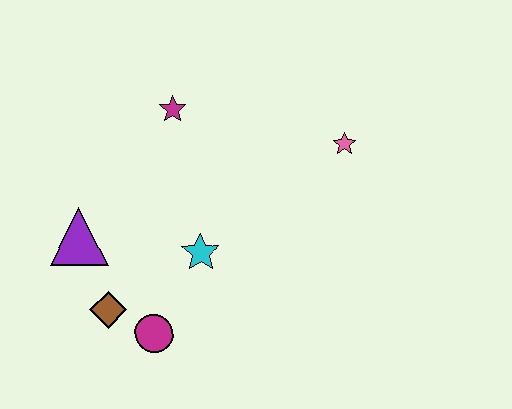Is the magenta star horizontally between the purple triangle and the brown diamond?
No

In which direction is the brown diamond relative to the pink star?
The brown diamond is to the left of the pink star.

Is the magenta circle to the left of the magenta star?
Yes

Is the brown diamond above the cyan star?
No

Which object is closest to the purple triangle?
The brown diamond is closest to the purple triangle.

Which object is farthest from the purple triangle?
The pink star is farthest from the purple triangle.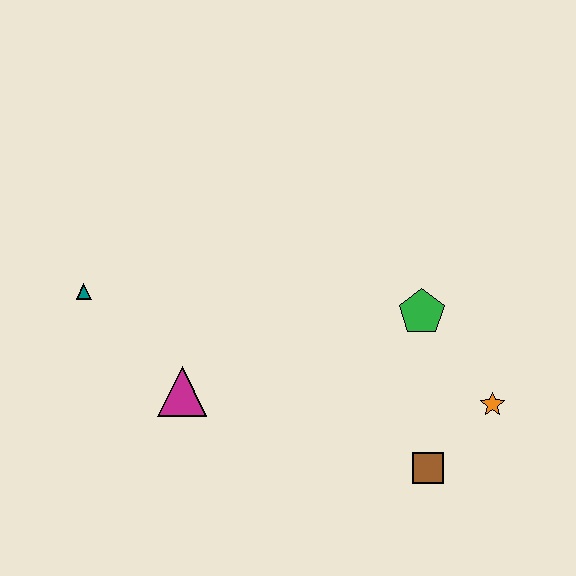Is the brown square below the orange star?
Yes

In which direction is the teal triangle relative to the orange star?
The teal triangle is to the left of the orange star.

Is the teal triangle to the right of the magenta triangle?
No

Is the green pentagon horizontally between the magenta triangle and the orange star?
Yes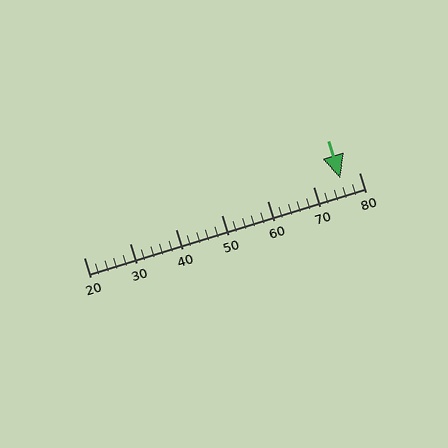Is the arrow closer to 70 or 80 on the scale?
The arrow is closer to 80.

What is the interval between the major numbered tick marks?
The major tick marks are spaced 10 units apart.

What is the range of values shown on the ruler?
The ruler shows values from 20 to 80.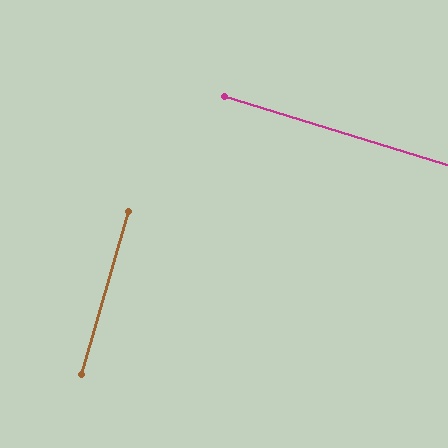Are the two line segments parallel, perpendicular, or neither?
Perpendicular — they meet at approximately 89°.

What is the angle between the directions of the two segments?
Approximately 89 degrees.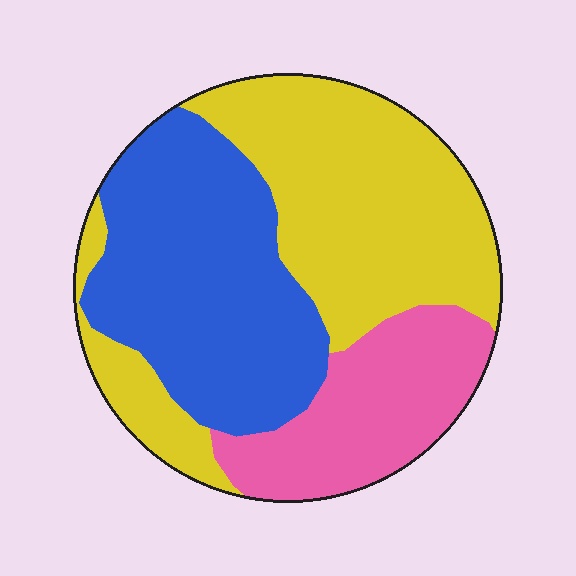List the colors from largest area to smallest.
From largest to smallest: yellow, blue, pink.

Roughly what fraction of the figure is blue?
Blue covers about 35% of the figure.